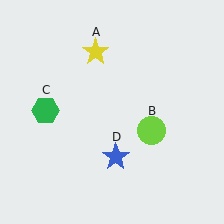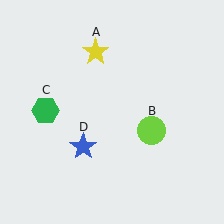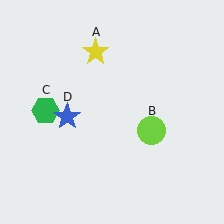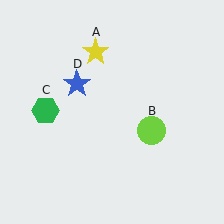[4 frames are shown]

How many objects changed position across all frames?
1 object changed position: blue star (object D).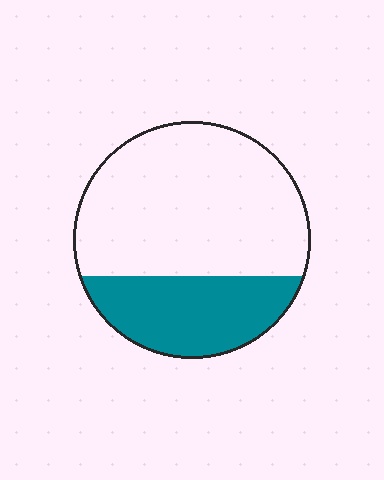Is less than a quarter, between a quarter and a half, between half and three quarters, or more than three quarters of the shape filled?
Between a quarter and a half.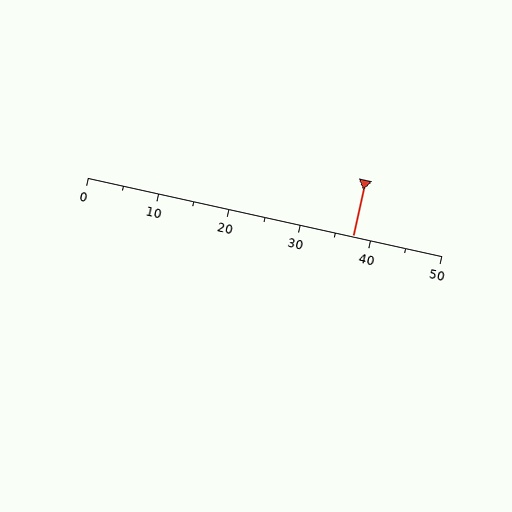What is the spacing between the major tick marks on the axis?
The major ticks are spaced 10 apart.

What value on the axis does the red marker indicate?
The marker indicates approximately 37.5.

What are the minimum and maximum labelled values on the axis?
The axis runs from 0 to 50.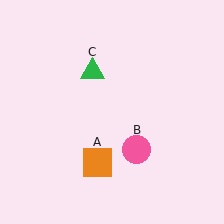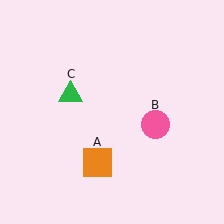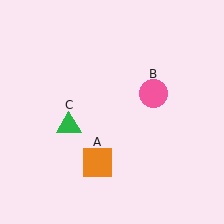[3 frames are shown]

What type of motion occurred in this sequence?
The pink circle (object B), green triangle (object C) rotated counterclockwise around the center of the scene.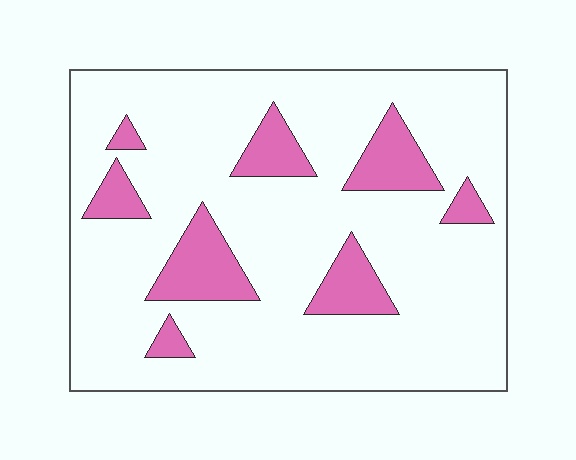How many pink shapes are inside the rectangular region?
8.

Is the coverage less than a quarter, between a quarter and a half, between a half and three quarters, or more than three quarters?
Less than a quarter.